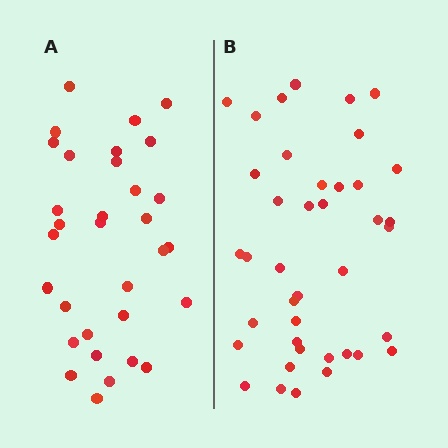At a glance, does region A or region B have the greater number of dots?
Region B (the right region) has more dots.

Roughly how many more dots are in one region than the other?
Region B has roughly 8 or so more dots than region A.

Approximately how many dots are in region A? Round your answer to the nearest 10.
About 30 dots. (The exact count is 32, which rounds to 30.)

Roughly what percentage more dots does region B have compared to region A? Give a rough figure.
About 25% more.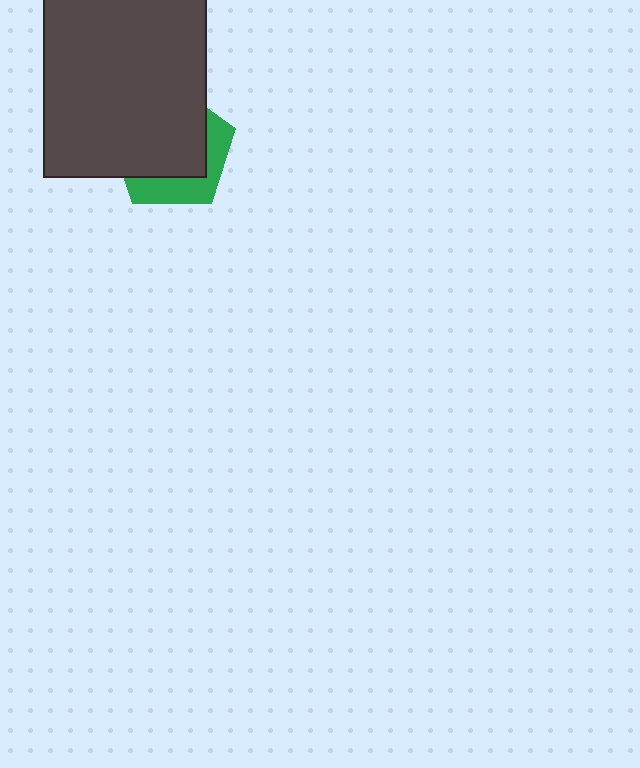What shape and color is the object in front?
The object in front is a dark gray rectangle.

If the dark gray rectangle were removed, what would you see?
You would see the complete green pentagon.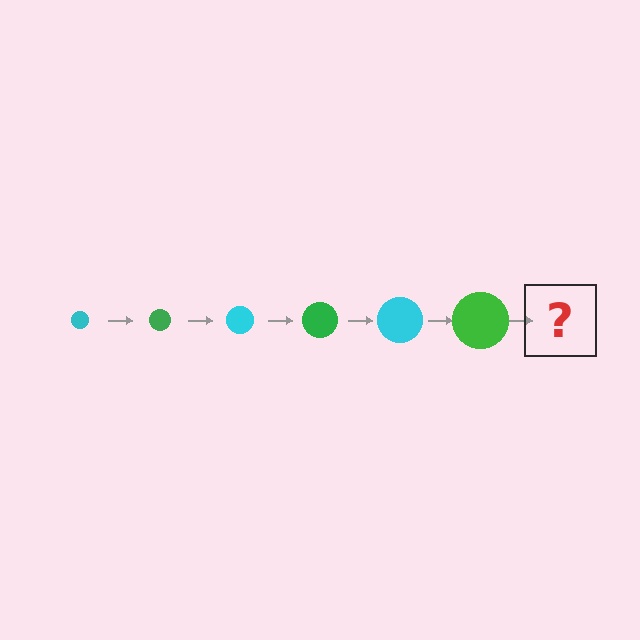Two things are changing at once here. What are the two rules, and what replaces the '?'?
The two rules are that the circle grows larger each step and the color cycles through cyan and green. The '?' should be a cyan circle, larger than the previous one.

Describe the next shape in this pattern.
It should be a cyan circle, larger than the previous one.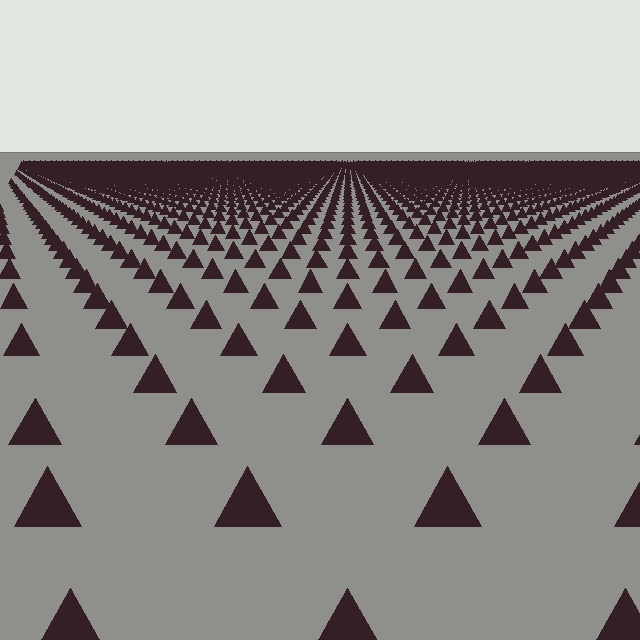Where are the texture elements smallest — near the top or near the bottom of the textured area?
Near the top.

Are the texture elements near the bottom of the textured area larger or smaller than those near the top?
Larger. Near the bottom, elements are closer to the viewer and appear at a bigger on-screen size.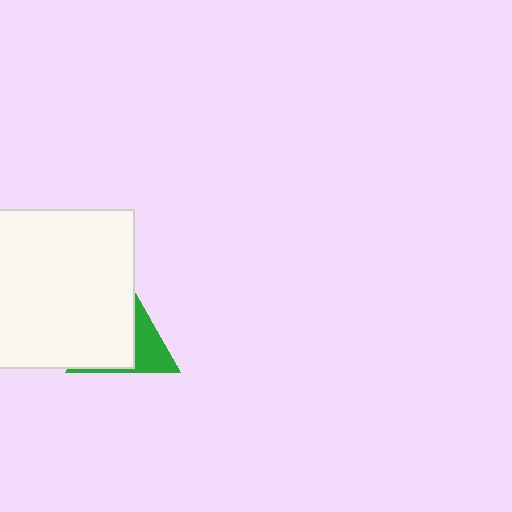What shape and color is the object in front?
The object in front is a white square.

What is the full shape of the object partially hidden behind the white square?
The partially hidden object is a green triangle.